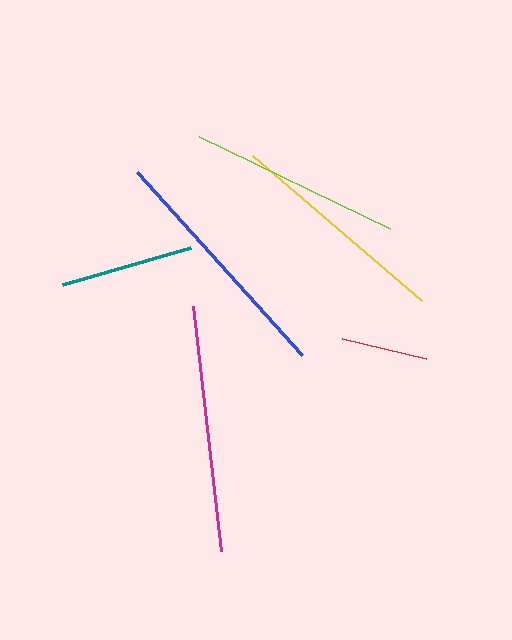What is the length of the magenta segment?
The magenta segment is approximately 247 pixels long.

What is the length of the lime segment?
The lime segment is approximately 212 pixels long.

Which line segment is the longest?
The magenta line is the longest at approximately 247 pixels.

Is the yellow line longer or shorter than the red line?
The yellow line is longer than the red line.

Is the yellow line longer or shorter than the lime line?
The yellow line is longer than the lime line.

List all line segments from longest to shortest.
From longest to shortest: magenta, blue, yellow, lime, teal, red.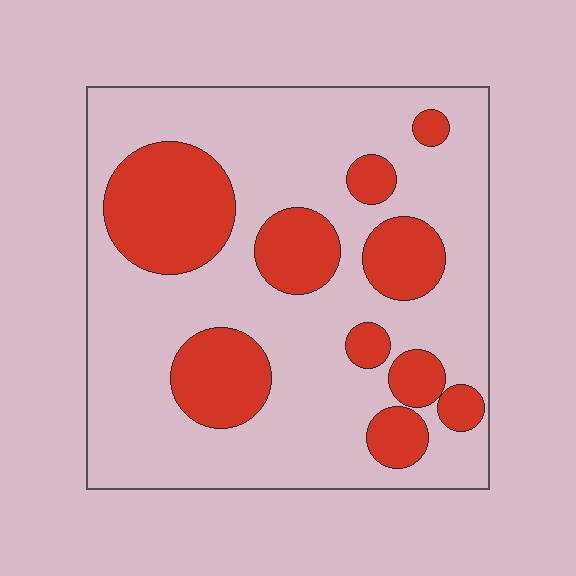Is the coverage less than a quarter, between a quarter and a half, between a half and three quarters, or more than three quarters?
Between a quarter and a half.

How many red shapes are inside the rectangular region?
10.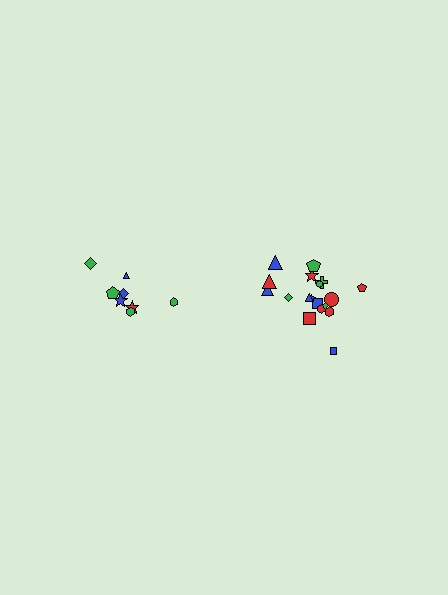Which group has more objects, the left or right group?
The right group.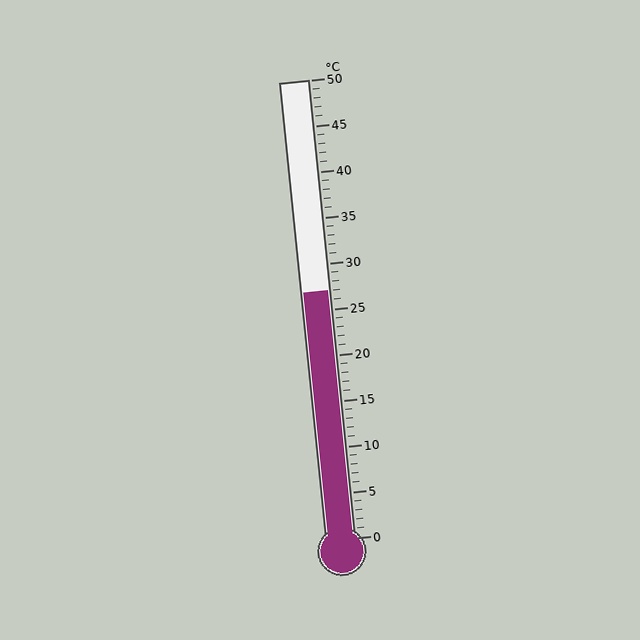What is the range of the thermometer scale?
The thermometer scale ranges from 0°C to 50°C.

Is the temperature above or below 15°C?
The temperature is above 15°C.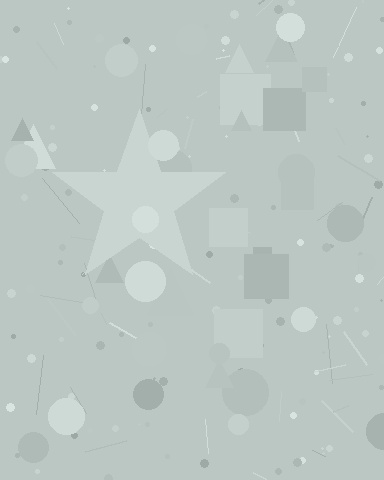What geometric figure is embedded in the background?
A star is embedded in the background.